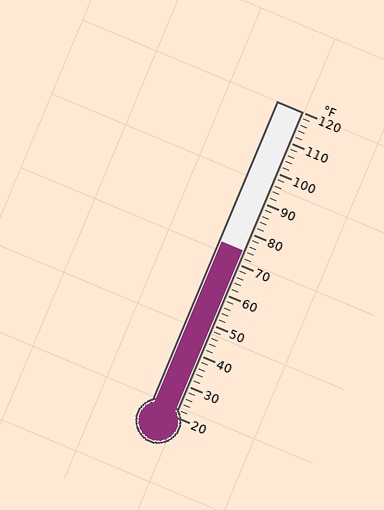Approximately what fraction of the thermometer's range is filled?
The thermometer is filled to approximately 55% of its range.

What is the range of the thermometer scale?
The thermometer scale ranges from 20°F to 120°F.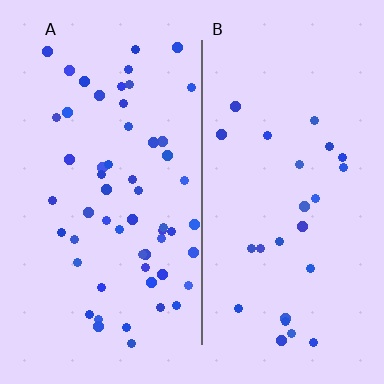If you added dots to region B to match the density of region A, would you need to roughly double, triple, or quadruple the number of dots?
Approximately double.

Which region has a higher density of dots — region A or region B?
A (the left).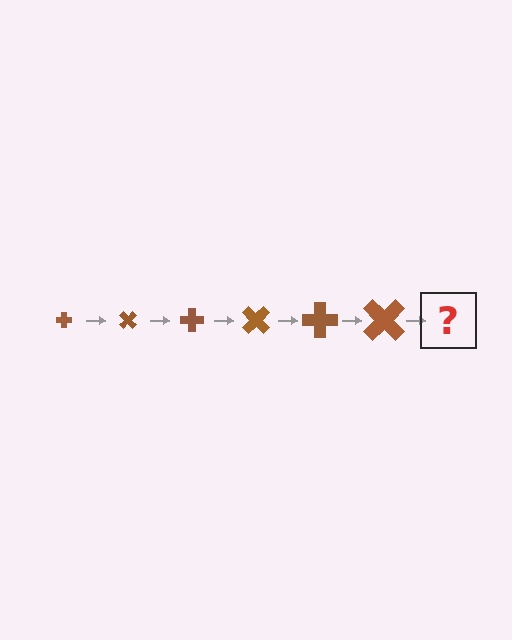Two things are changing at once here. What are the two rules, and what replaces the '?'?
The two rules are that the cross grows larger each step and it rotates 45 degrees each step. The '?' should be a cross, larger than the previous one and rotated 270 degrees from the start.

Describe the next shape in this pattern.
It should be a cross, larger than the previous one and rotated 270 degrees from the start.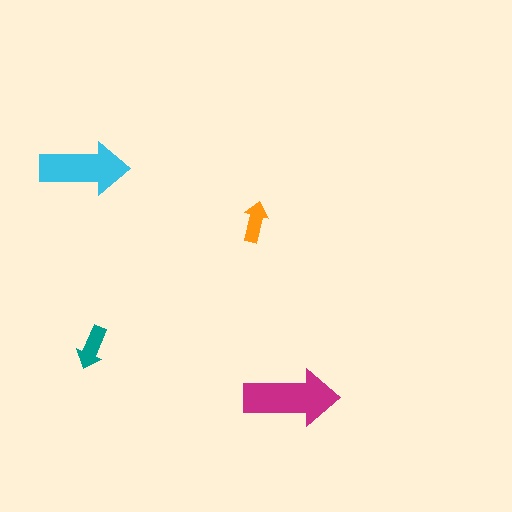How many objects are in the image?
There are 4 objects in the image.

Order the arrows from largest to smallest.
the magenta one, the cyan one, the teal one, the orange one.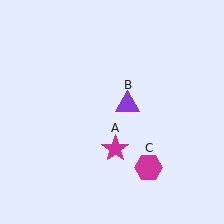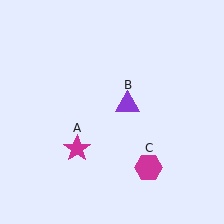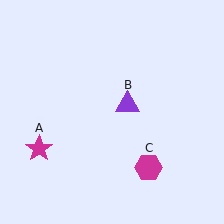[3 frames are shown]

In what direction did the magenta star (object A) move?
The magenta star (object A) moved left.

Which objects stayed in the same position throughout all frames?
Purple triangle (object B) and magenta hexagon (object C) remained stationary.